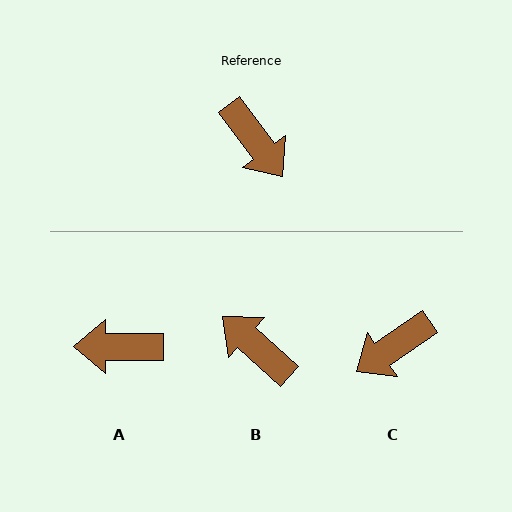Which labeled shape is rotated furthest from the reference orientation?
B, about 169 degrees away.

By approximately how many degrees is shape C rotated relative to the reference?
Approximately 93 degrees clockwise.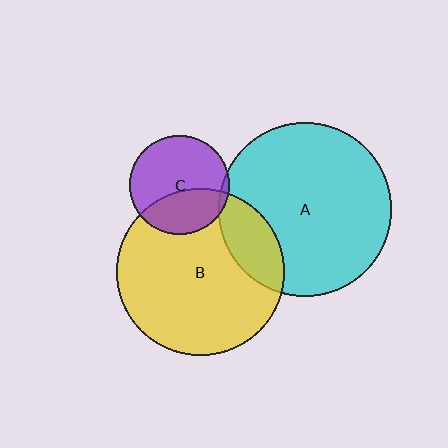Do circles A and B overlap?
Yes.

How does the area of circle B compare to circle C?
Approximately 2.8 times.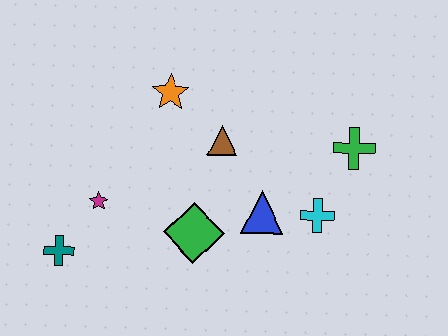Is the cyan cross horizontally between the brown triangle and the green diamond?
No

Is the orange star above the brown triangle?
Yes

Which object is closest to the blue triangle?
The cyan cross is closest to the blue triangle.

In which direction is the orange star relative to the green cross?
The orange star is to the left of the green cross.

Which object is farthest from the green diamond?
The green cross is farthest from the green diamond.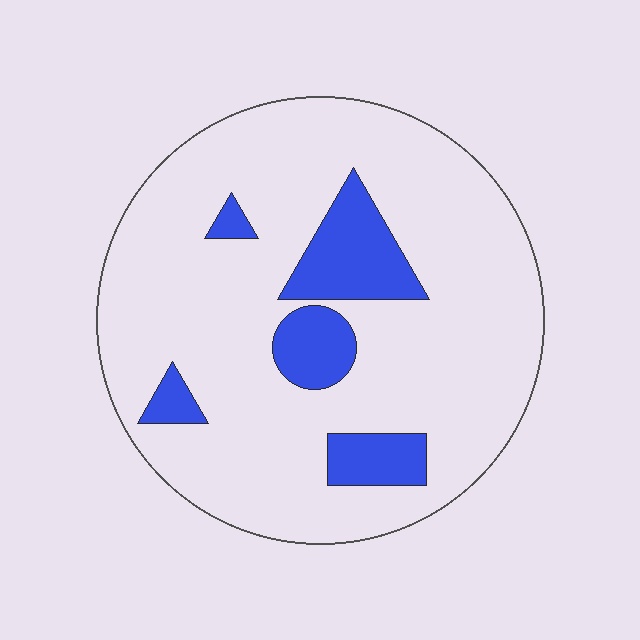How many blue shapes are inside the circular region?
5.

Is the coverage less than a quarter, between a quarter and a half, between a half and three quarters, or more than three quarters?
Less than a quarter.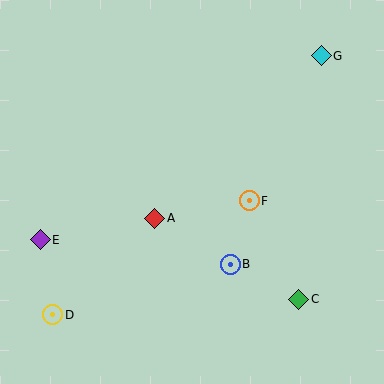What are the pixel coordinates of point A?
Point A is at (155, 218).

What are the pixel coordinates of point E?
Point E is at (40, 240).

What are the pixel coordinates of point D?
Point D is at (53, 315).